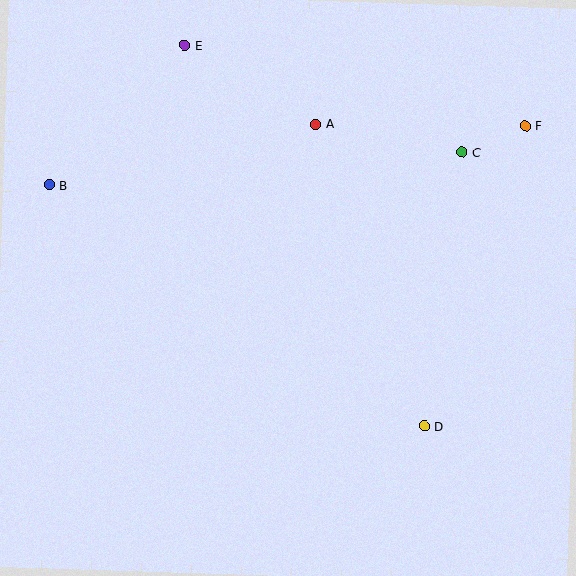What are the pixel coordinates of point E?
Point E is at (185, 45).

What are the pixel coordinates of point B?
Point B is at (49, 185).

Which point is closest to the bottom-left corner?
Point B is closest to the bottom-left corner.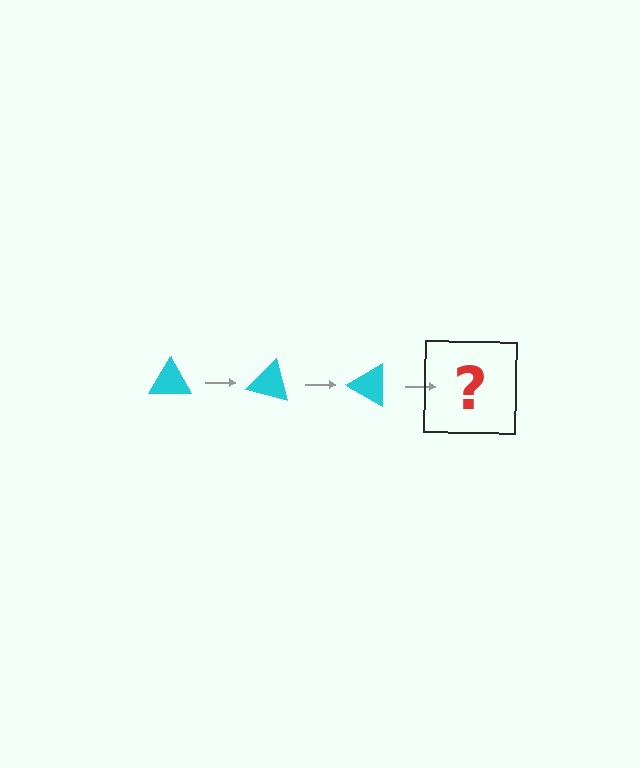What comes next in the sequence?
The next element should be a cyan triangle rotated 45 degrees.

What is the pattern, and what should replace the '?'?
The pattern is that the triangle rotates 15 degrees each step. The '?' should be a cyan triangle rotated 45 degrees.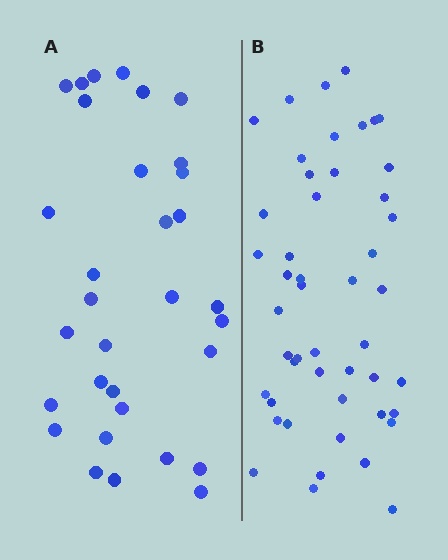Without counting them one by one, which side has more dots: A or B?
Region B (the right region) has more dots.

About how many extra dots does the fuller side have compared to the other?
Region B has approximately 15 more dots than region A.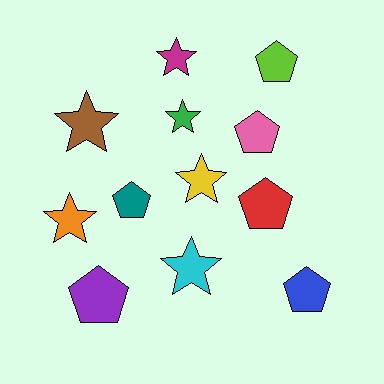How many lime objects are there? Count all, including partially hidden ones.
There is 1 lime object.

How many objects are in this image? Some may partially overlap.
There are 12 objects.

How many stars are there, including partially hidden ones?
There are 6 stars.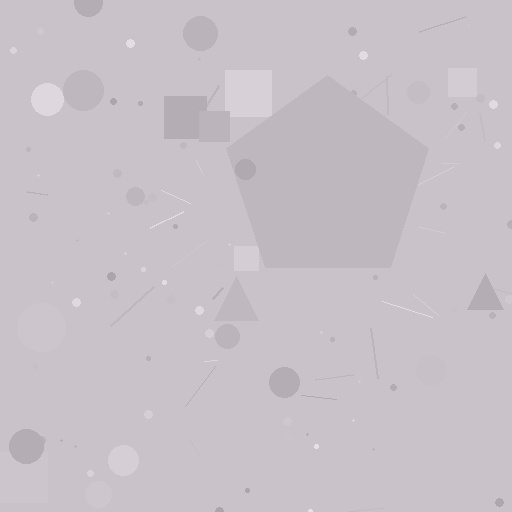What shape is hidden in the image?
A pentagon is hidden in the image.